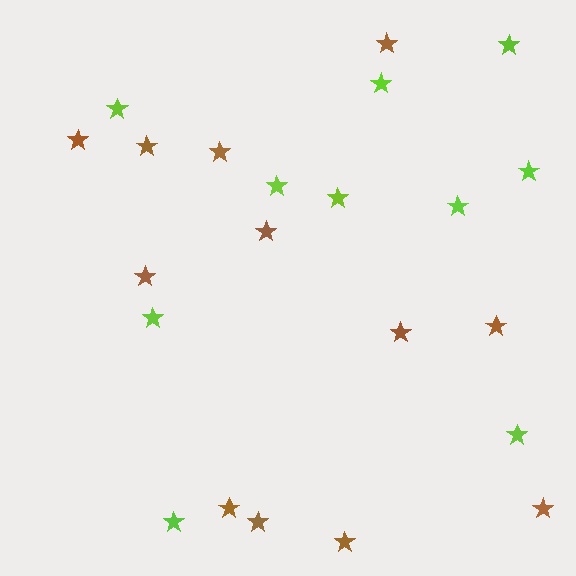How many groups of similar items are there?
There are 2 groups: one group of lime stars (10) and one group of brown stars (12).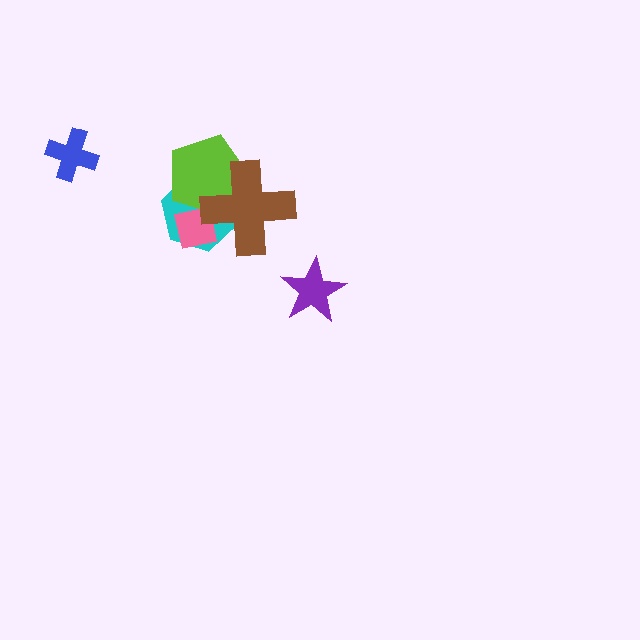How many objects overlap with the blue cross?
0 objects overlap with the blue cross.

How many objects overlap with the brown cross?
3 objects overlap with the brown cross.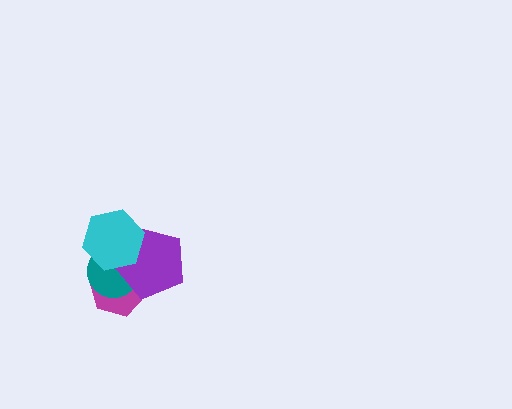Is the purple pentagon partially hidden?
Yes, it is partially covered by another shape.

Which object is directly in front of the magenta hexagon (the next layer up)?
The teal circle is directly in front of the magenta hexagon.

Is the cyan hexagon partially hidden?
No, no other shape covers it.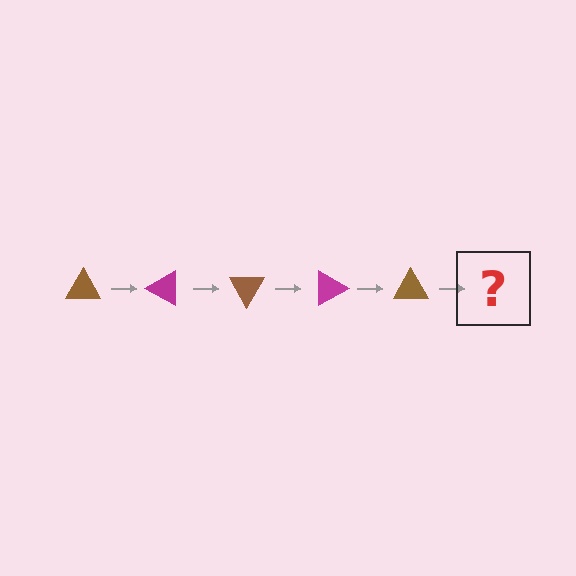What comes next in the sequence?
The next element should be a magenta triangle, rotated 150 degrees from the start.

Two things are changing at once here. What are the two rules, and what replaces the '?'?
The two rules are that it rotates 30 degrees each step and the color cycles through brown and magenta. The '?' should be a magenta triangle, rotated 150 degrees from the start.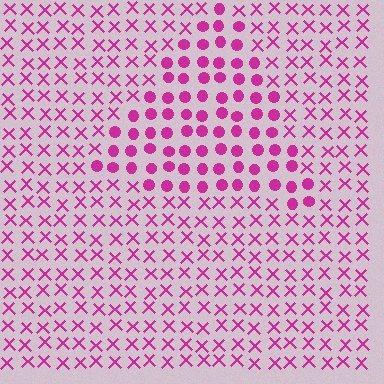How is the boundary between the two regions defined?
The boundary is defined by a change in element shape: circles inside vs. X marks outside. All elements share the same color and spacing.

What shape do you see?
I see a triangle.